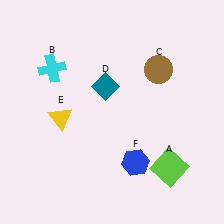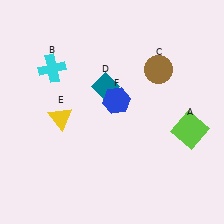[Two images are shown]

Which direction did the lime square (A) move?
The lime square (A) moved up.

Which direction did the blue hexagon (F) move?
The blue hexagon (F) moved up.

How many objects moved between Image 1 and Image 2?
2 objects moved between the two images.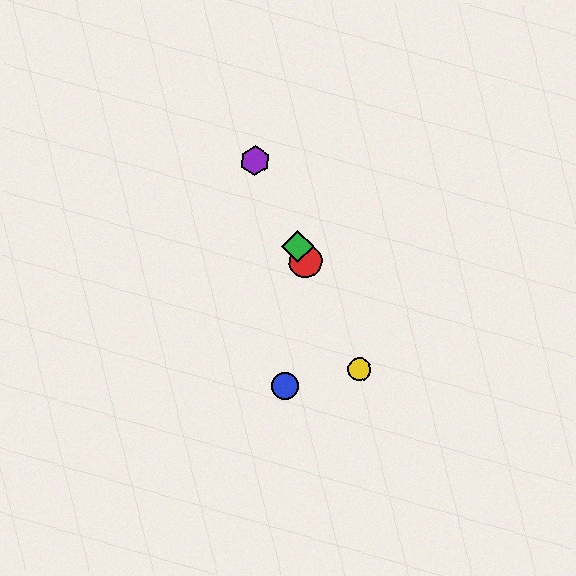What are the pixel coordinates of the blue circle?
The blue circle is at (285, 386).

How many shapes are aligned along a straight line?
4 shapes (the red circle, the green diamond, the yellow circle, the purple hexagon) are aligned along a straight line.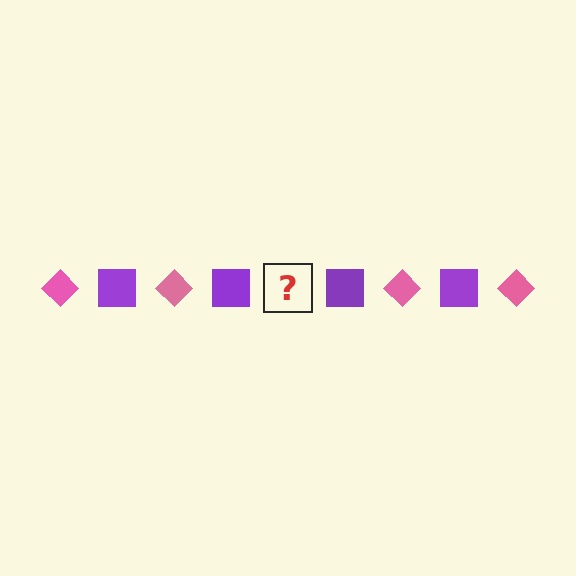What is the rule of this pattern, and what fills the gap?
The rule is that the pattern alternates between pink diamond and purple square. The gap should be filled with a pink diamond.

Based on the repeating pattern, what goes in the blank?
The blank should be a pink diamond.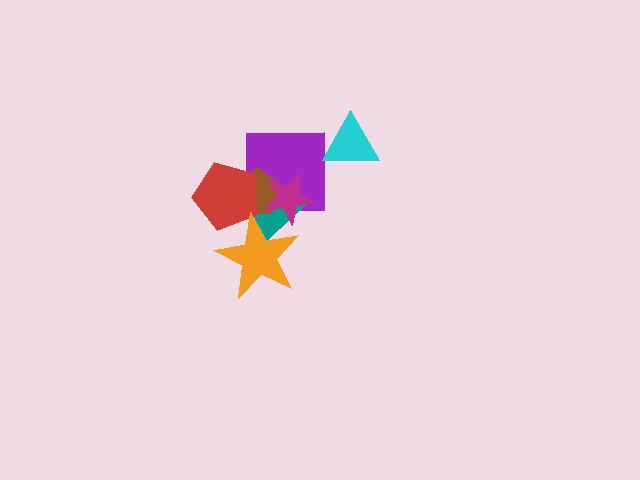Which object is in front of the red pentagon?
The orange star is in front of the red pentagon.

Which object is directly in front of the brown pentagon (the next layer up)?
The red pentagon is directly in front of the brown pentagon.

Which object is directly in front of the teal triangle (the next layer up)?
The brown pentagon is directly in front of the teal triangle.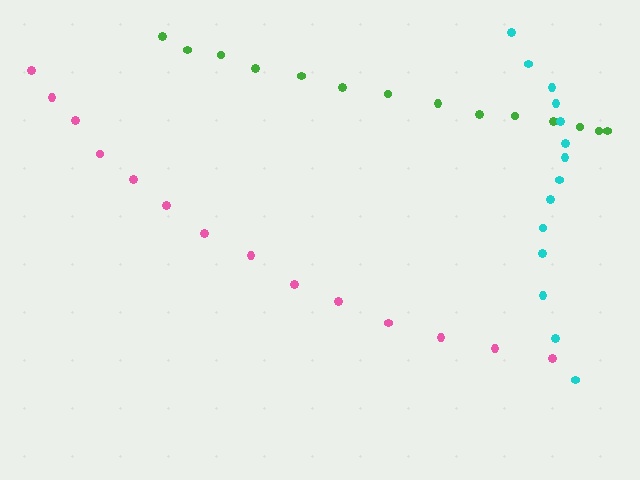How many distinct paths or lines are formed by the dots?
There are 3 distinct paths.